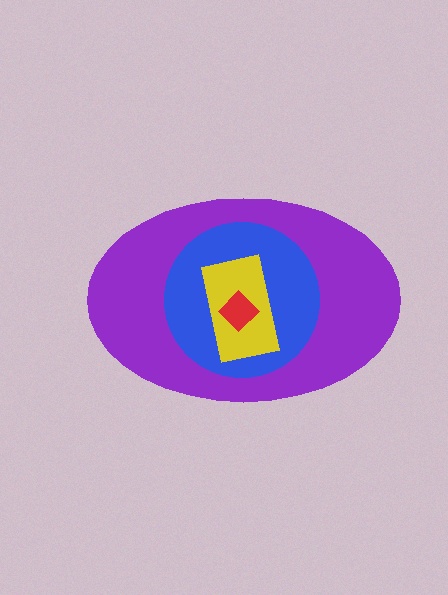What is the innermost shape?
The red diamond.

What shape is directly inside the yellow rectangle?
The red diamond.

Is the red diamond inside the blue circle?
Yes.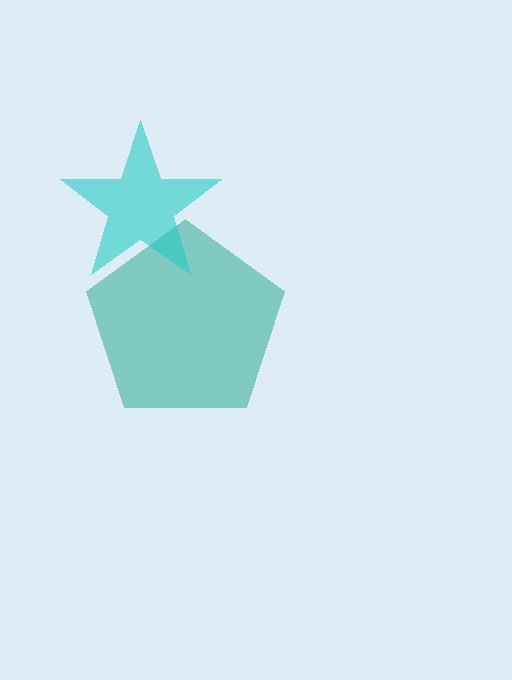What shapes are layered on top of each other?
The layered shapes are: a teal pentagon, a cyan star.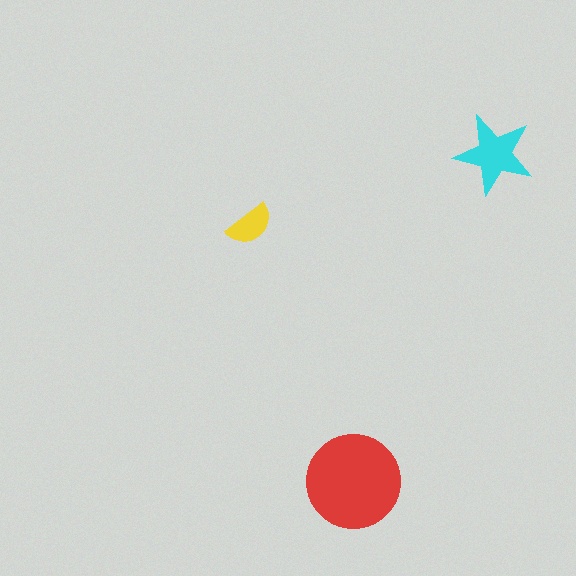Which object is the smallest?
The yellow semicircle.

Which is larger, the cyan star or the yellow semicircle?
The cyan star.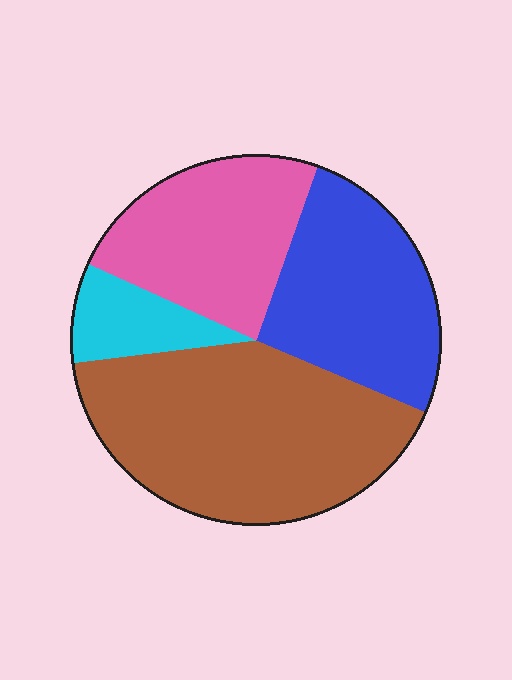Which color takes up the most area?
Brown, at roughly 40%.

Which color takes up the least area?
Cyan, at roughly 10%.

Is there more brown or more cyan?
Brown.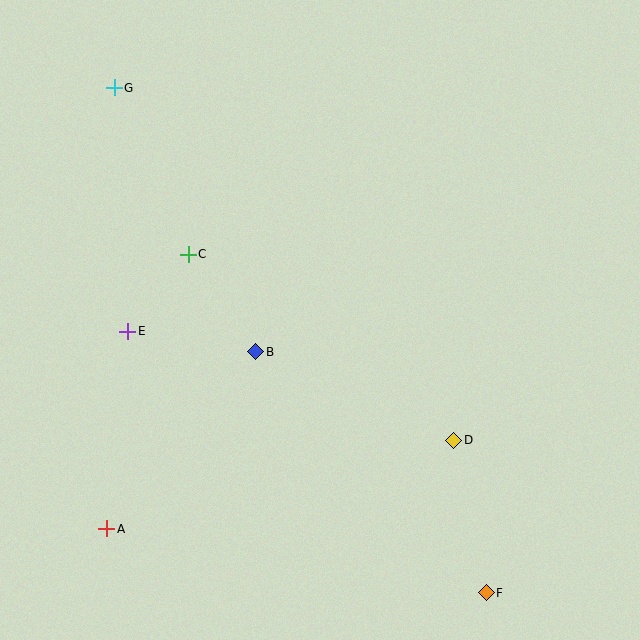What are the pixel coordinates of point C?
Point C is at (188, 254).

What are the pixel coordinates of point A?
Point A is at (107, 529).